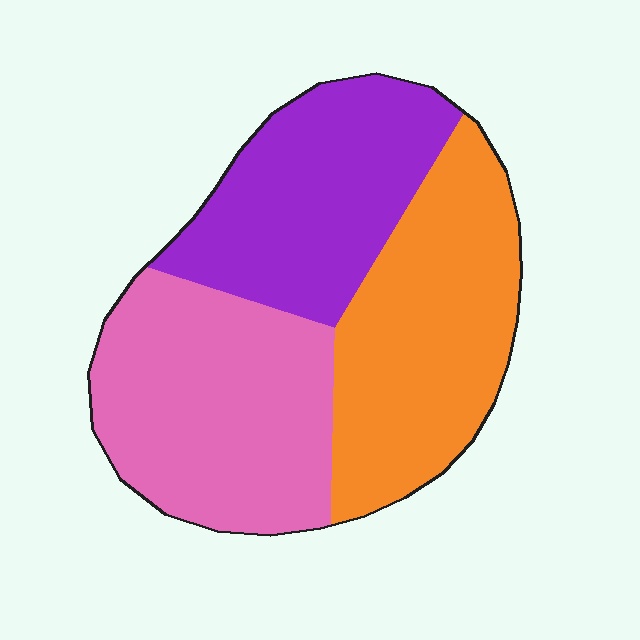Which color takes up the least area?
Purple, at roughly 30%.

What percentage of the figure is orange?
Orange takes up about one third (1/3) of the figure.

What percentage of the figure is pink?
Pink covers around 35% of the figure.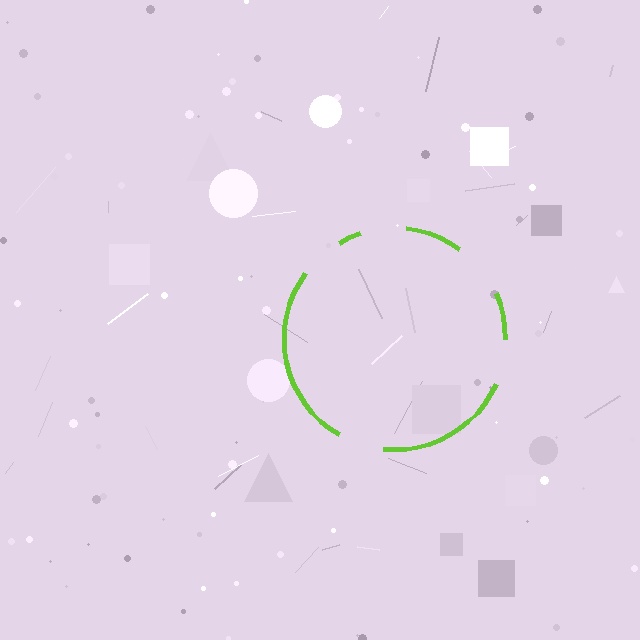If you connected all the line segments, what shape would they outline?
They would outline a circle.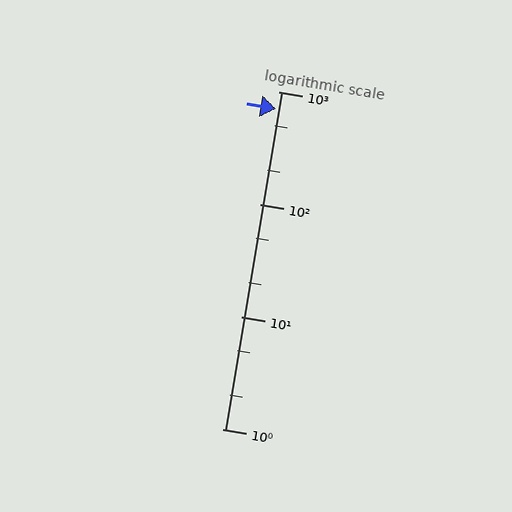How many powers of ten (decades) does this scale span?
The scale spans 3 decades, from 1 to 1000.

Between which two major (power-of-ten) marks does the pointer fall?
The pointer is between 100 and 1000.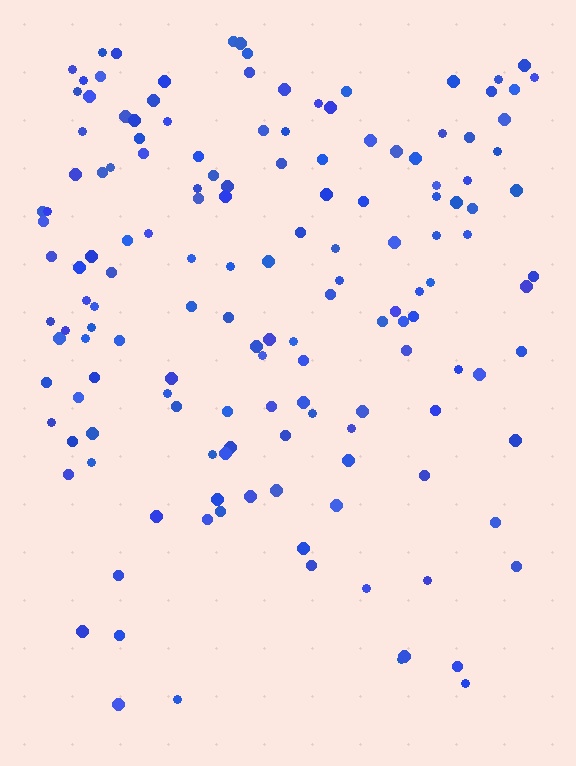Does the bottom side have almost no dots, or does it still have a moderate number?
Still a moderate number, just noticeably fewer than the top.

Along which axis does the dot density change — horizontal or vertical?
Vertical.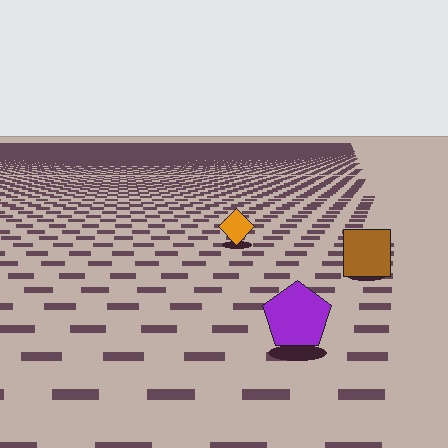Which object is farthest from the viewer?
The orange diamond is farthest from the viewer. It appears smaller and the ground texture around it is denser.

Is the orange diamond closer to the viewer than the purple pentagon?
No. The purple pentagon is closer — you can tell from the texture gradient: the ground texture is coarser near it.